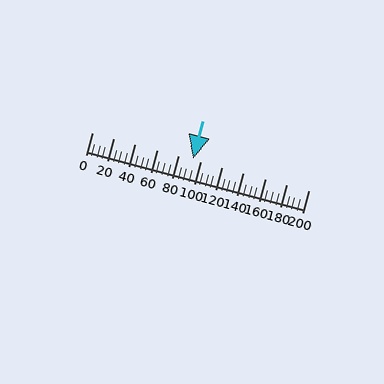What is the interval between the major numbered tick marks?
The major tick marks are spaced 20 units apart.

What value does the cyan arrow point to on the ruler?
The cyan arrow points to approximately 93.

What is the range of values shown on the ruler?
The ruler shows values from 0 to 200.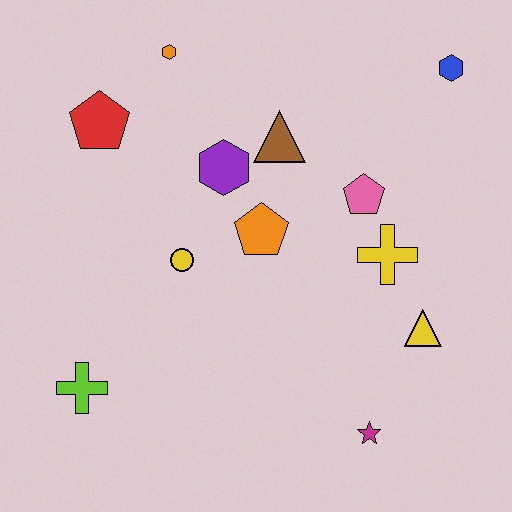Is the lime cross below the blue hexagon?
Yes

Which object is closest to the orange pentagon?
The purple hexagon is closest to the orange pentagon.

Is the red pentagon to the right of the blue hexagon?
No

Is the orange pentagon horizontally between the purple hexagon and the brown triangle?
Yes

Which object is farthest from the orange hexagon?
The magenta star is farthest from the orange hexagon.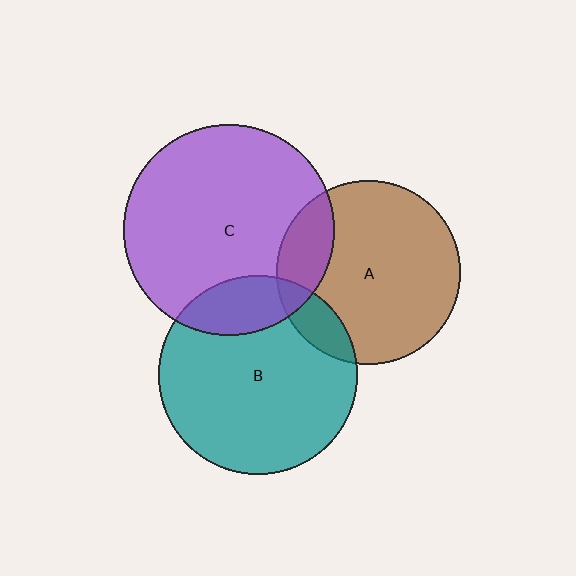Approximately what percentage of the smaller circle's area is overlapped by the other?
Approximately 10%.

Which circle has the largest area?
Circle C (purple).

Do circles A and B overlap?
Yes.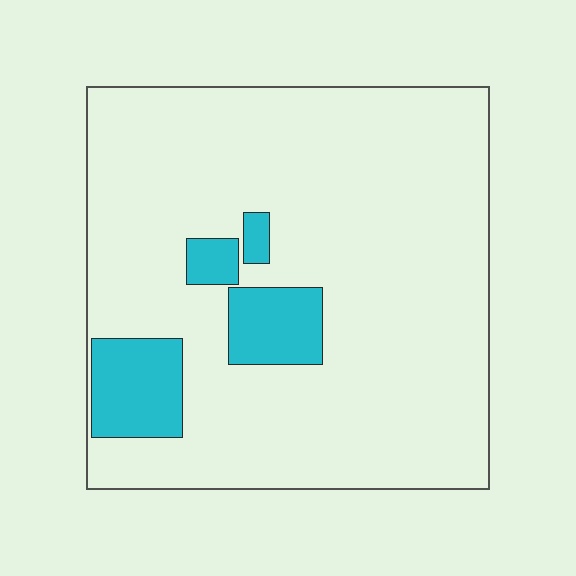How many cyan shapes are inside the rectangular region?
4.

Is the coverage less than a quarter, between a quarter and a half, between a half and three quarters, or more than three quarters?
Less than a quarter.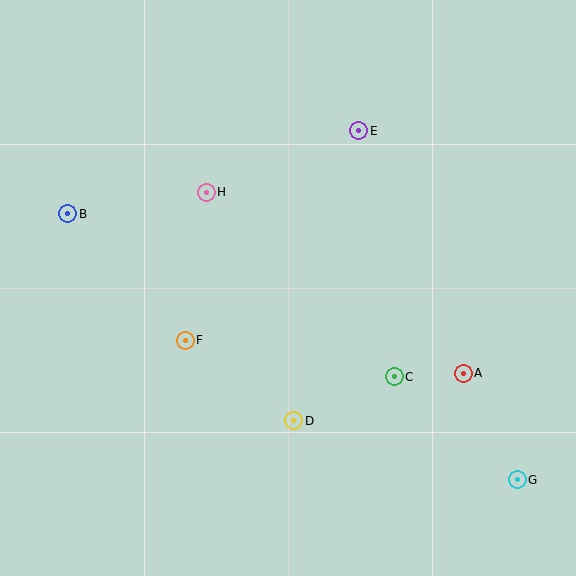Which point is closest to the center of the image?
Point F at (185, 340) is closest to the center.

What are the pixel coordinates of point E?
Point E is at (359, 131).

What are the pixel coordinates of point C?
Point C is at (394, 377).